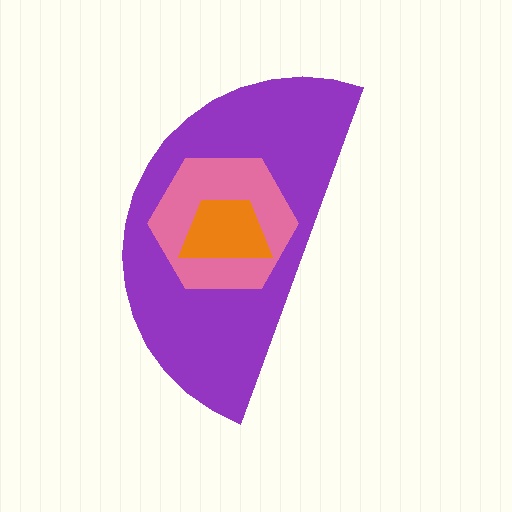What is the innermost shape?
The orange trapezoid.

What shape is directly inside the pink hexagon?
The orange trapezoid.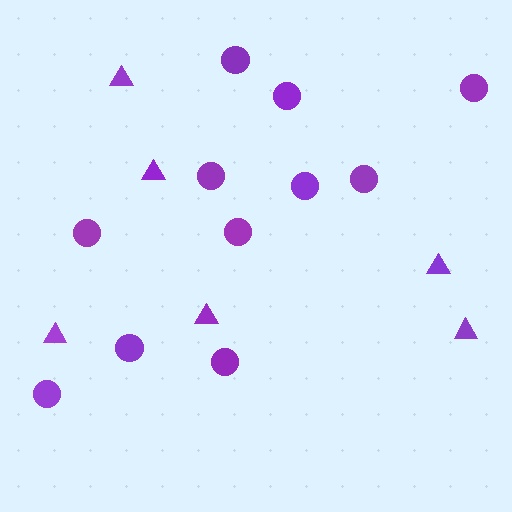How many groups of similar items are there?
There are 2 groups: one group of circles (11) and one group of triangles (6).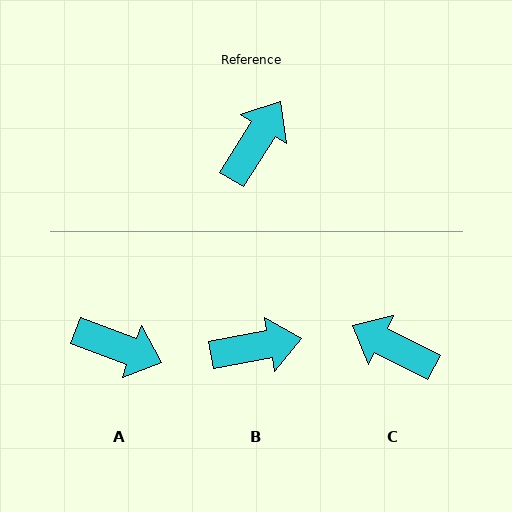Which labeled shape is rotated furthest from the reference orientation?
C, about 95 degrees away.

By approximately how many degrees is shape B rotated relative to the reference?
Approximately 47 degrees clockwise.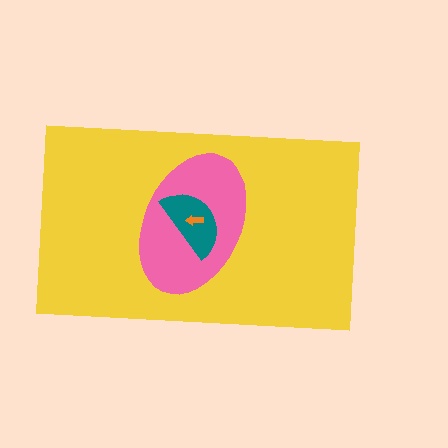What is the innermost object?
The orange arrow.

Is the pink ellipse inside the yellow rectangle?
Yes.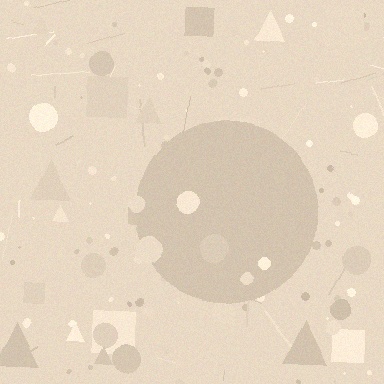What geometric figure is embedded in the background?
A circle is embedded in the background.